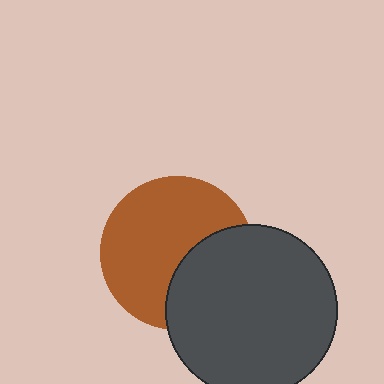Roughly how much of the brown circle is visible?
Most of it is visible (roughly 65%).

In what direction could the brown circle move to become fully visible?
The brown circle could move left. That would shift it out from behind the dark gray circle entirely.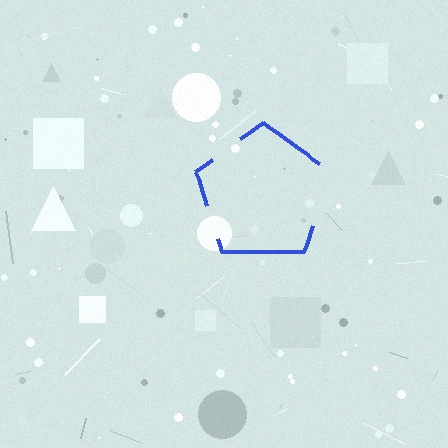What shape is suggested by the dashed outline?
The dashed outline suggests a pentagon.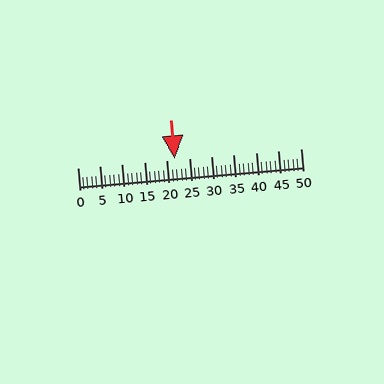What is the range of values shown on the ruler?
The ruler shows values from 0 to 50.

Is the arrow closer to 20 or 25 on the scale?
The arrow is closer to 20.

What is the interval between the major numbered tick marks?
The major tick marks are spaced 5 units apart.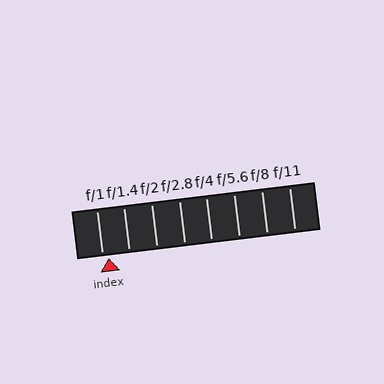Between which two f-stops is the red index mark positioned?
The index mark is between f/1 and f/1.4.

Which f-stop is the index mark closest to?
The index mark is closest to f/1.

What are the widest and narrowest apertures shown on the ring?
The widest aperture shown is f/1 and the narrowest is f/11.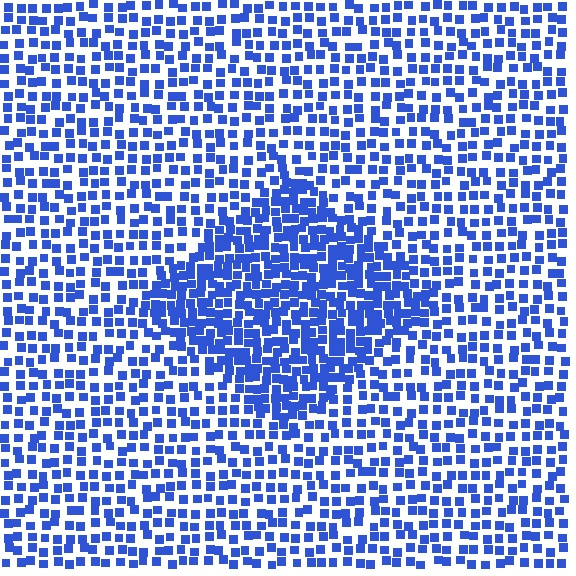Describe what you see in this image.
The image contains small blue elements arranged at two different densities. A diamond-shaped region is visible where the elements are more densely packed than the surrounding area.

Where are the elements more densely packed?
The elements are more densely packed inside the diamond boundary.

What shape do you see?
I see a diamond.